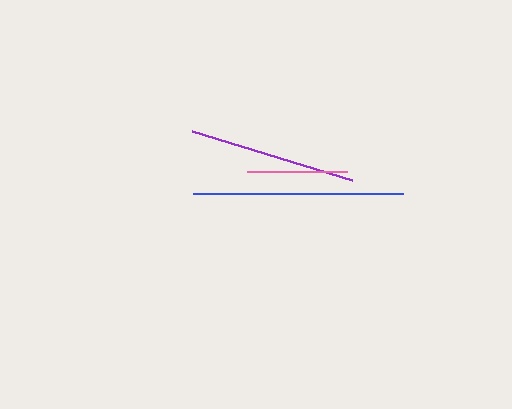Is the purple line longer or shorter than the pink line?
The purple line is longer than the pink line.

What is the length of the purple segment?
The purple segment is approximately 168 pixels long.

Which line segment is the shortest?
The pink line is the shortest at approximately 100 pixels.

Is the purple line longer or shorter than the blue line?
The blue line is longer than the purple line.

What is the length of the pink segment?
The pink segment is approximately 100 pixels long.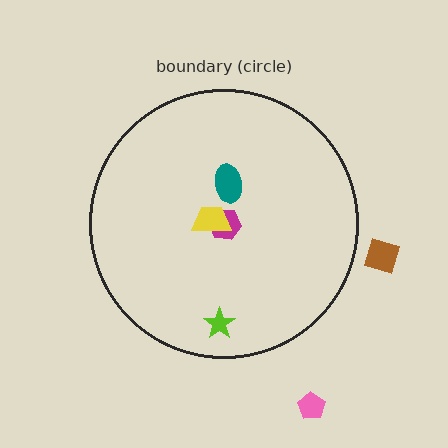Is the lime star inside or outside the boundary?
Inside.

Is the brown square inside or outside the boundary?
Outside.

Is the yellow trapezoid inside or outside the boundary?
Inside.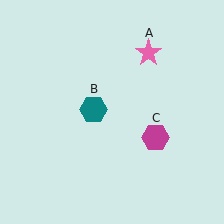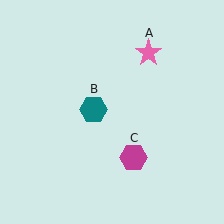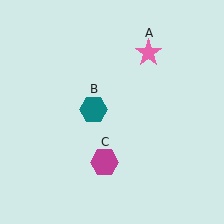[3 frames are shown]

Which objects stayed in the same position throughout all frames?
Pink star (object A) and teal hexagon (object B) remained stationary.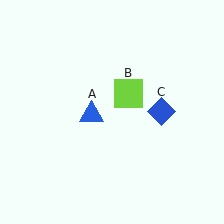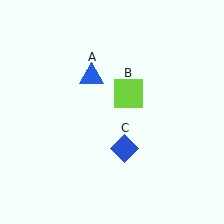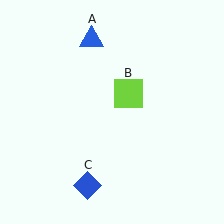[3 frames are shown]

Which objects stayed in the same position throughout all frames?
Lime square (object B) remained stationary.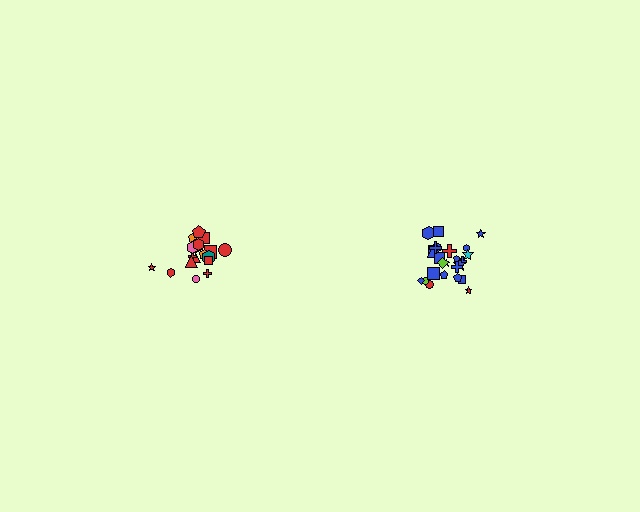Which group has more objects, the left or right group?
The right group.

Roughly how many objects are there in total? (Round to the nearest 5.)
Roughly 45 objects in total.